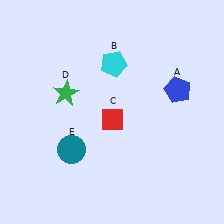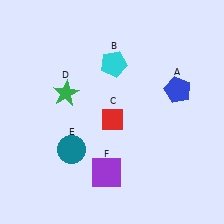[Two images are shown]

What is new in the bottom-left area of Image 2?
A purple square (F) was added in the bottom-left area of Image 2.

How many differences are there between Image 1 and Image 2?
There is 1 difference between the two images.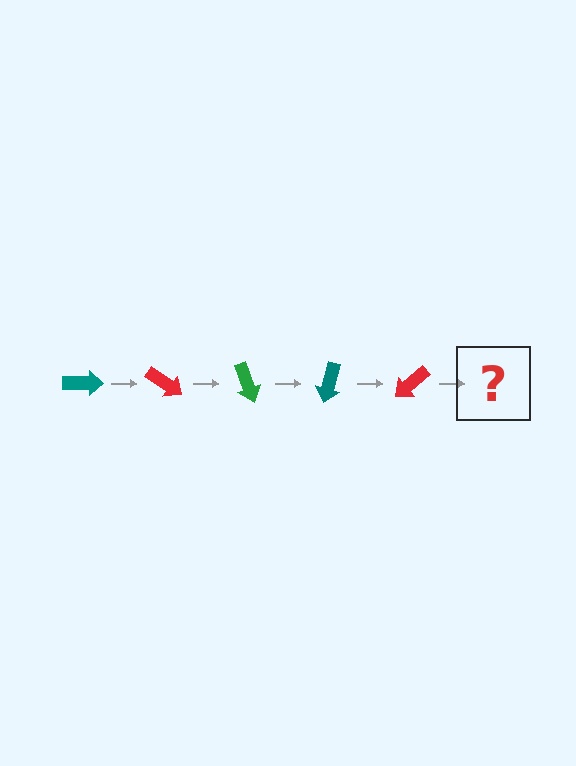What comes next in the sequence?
The next element should be a green arrow, rotated 175 degrees from the start.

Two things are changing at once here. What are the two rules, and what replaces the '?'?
The two rules are that it rotates 35 degrees each step and the color cycles through teal, red, and green. The '?' should be a green arrow, rotated 175 degrees from the start.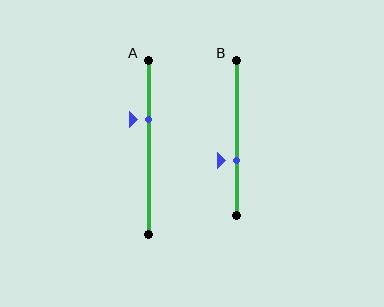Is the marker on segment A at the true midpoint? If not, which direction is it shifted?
No, the marker on segment A is shifted upward by about 16% of the segment length.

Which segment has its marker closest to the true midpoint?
Segment B has its marker closest to the true midpoint.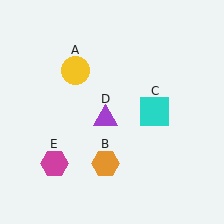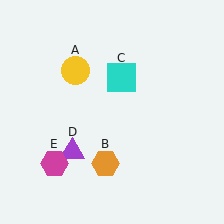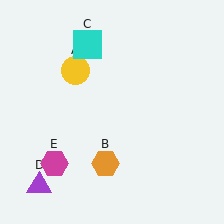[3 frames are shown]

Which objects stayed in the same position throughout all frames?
Yellow circle (object A) and orange hexagon (object B) and magenta hexagon (object E) remained stationary.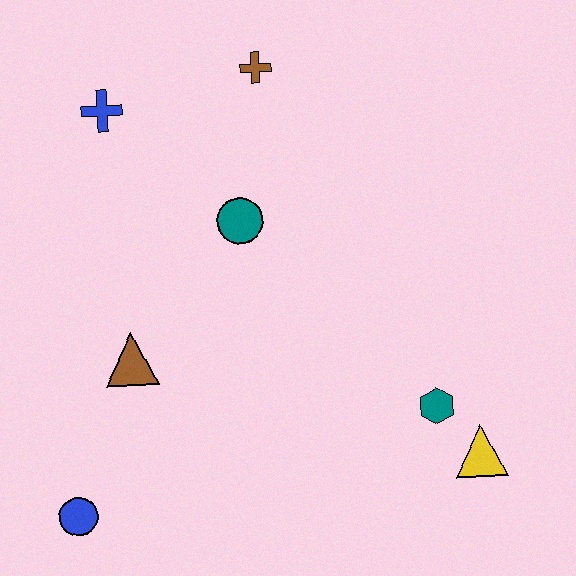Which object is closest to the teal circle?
The brown cross is closest to the teal circle.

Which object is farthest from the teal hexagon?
The blue cross is farthest from the teal hexagon.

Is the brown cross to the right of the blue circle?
Yes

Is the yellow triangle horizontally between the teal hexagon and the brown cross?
No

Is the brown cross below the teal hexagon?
No